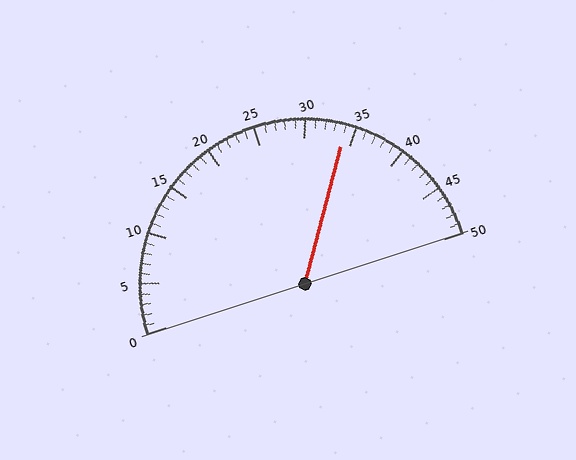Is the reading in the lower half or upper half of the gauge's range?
The reading is in the upper half of the range (0 to 50).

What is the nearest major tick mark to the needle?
The nearest major tick mark is 35.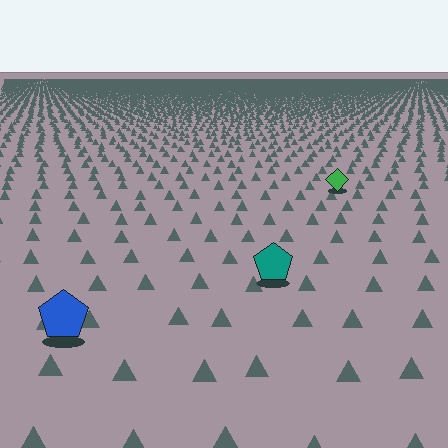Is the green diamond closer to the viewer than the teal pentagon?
No. The teal pentagon is closer — you can tell from the texture gradient: the ground texture is coarser near it.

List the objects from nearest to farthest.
From nearest to farthest: the blue pentagon, the teal pentagon, the green diamond.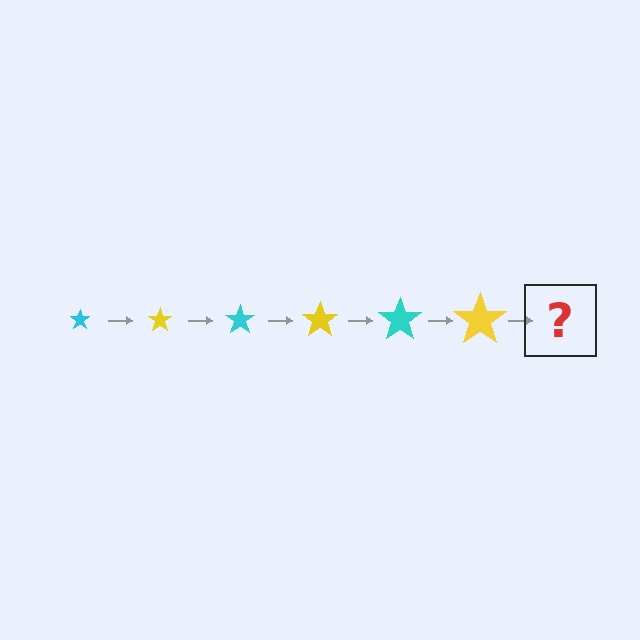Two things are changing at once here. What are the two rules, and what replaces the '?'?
The two rules are that the star grows larger each step and the color cycles through cyan and yellow. The '?' should be a cyan star, larger than the previous one.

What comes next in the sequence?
The next element should be a cyan star, larger than the previous one.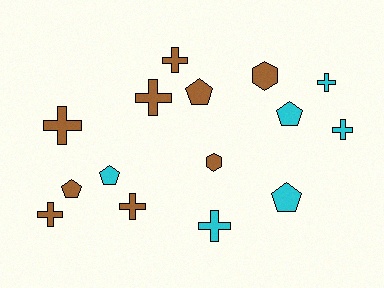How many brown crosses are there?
There are 5 brown crosses.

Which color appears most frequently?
Brown, with 9 objects.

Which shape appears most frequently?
Cross, with 8 objects.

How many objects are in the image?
There are 15 objects.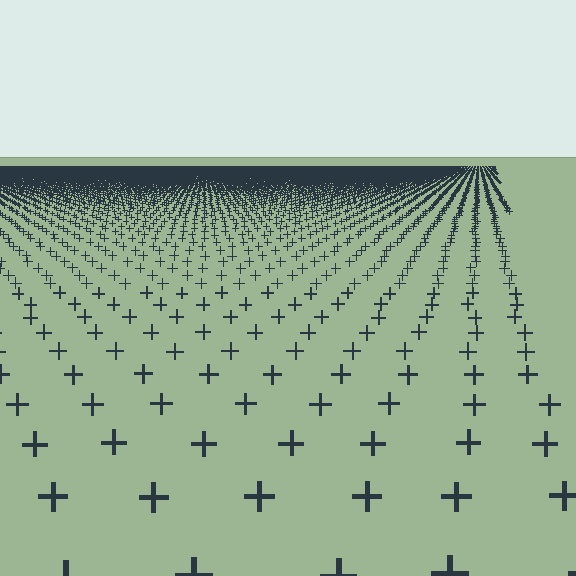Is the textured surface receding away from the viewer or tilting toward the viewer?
The surface is receding away from the viewer. Texture elements get smaller and denser toward the top.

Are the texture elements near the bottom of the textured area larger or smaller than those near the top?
Larger. Near the bottom, elements are closer to the viewer and appear at a bigger on-screen size.